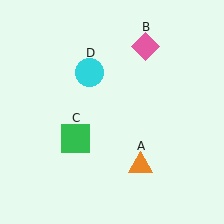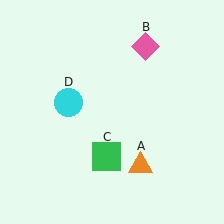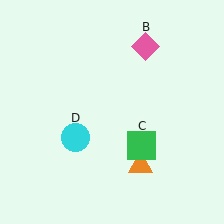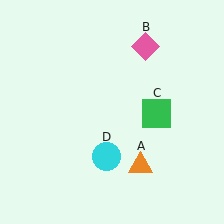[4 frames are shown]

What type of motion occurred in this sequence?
The green square (object C), cyan circle (object D) rotated counterclockwise around the center of the scene.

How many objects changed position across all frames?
2 objects changed position: green square (object C), cyan circle (object D).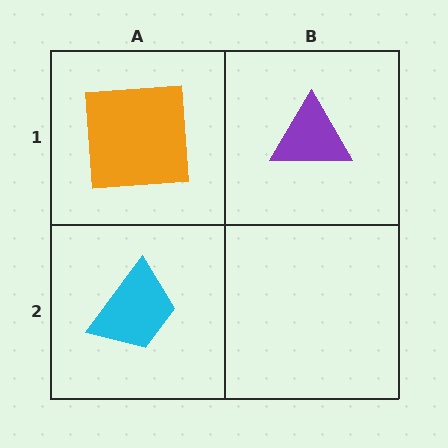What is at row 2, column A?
A cyan trapezoid.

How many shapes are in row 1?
2 shapes.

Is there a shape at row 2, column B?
No, that cell is empty.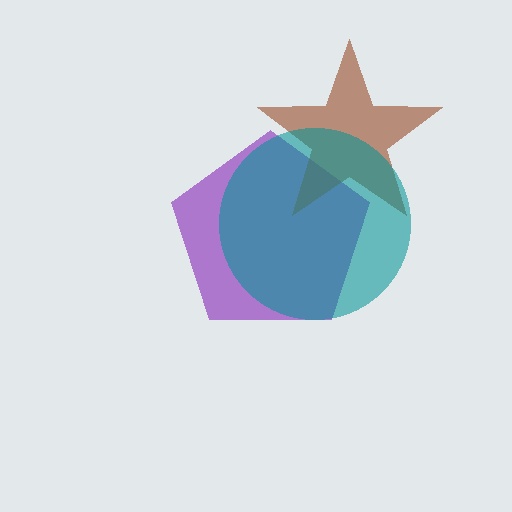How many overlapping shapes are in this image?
There are 3 overlapping shapes in the image.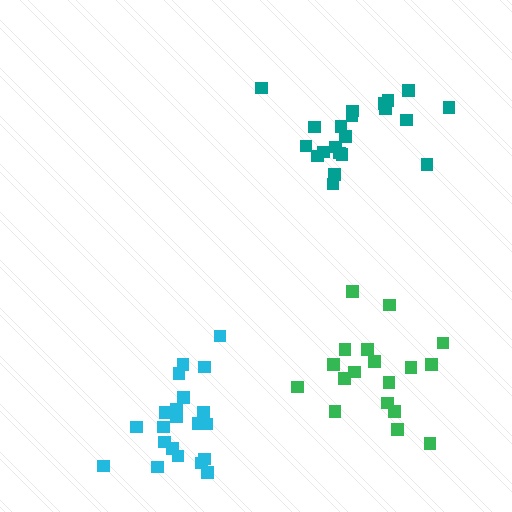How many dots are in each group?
Group 1: 18 dots, Group 2: 21 dots, Group 3: 21 dots (60 total).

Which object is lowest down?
The cyan cluster is bottommost.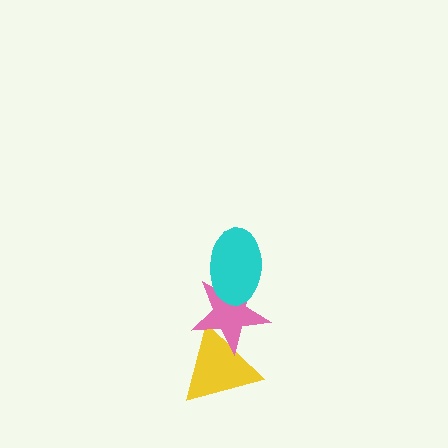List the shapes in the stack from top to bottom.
From top to bottom: the cyan ellipse, the pink star, the yellow triangle.